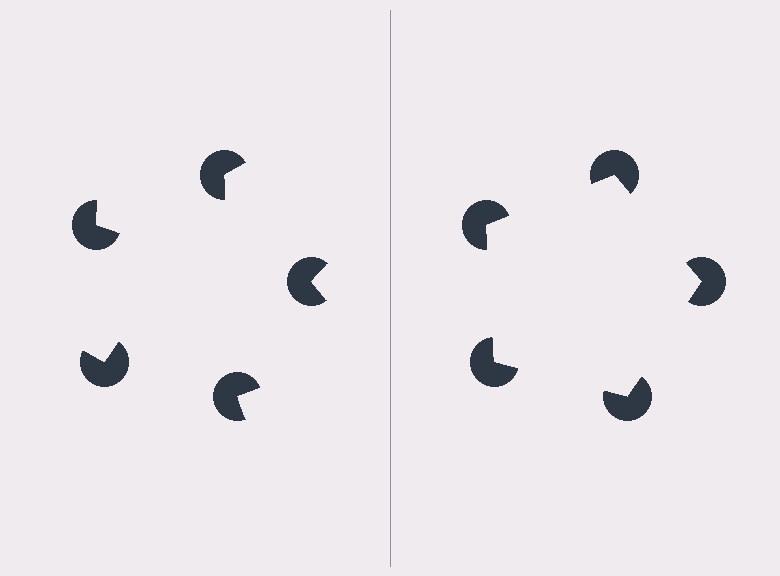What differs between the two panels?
The pac-man discs are positioned identically on both sides; only the wedge orientations differ. On the right they align to a pentagon; on the left they are misaligned.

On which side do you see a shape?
An illusory pentagon appears on the right side. On the left side the wedge cuts are rotated, so no coherent shape forms.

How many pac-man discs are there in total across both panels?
10 — 5 on each side.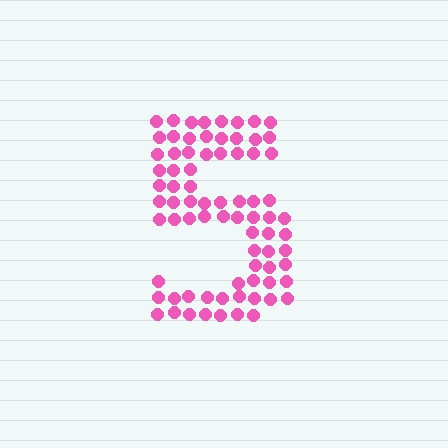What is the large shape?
The large shape is the digit 5.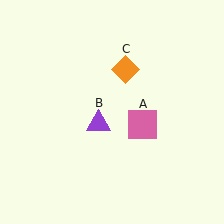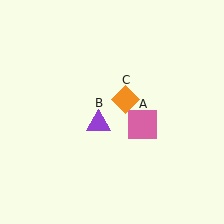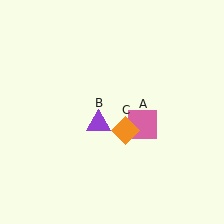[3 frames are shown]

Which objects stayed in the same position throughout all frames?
Pink square (object A) and purple triangle (object B) remained stationary.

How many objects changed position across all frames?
1 object changed position: orange diamond (object C).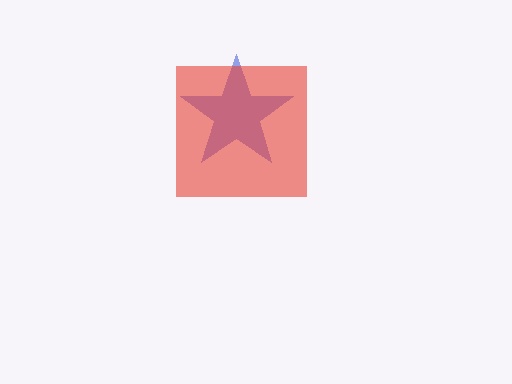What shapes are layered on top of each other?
The layered shapes are: a blue star, a red square.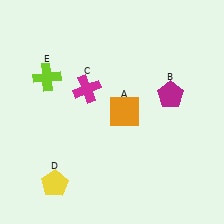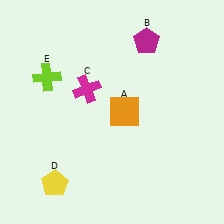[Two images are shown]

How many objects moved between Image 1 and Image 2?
1 object moved between the two images.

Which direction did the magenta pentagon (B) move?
The magenta pentagon (B) moved up.